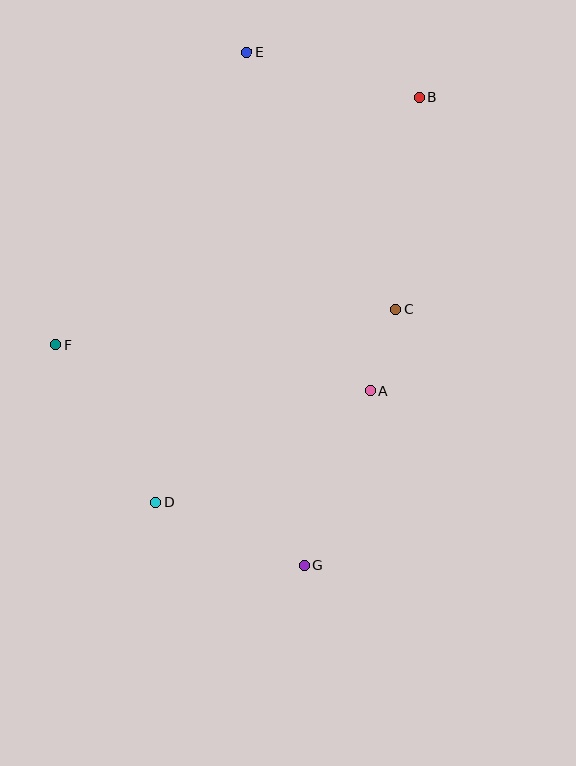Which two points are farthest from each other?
Points E and G are farthest from each other.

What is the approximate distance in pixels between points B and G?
The distance between B and G is approximately 481 pixels.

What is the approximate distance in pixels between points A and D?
The distance between A and D is approximately 242 pixels.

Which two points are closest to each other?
Points A and C are closest to each other.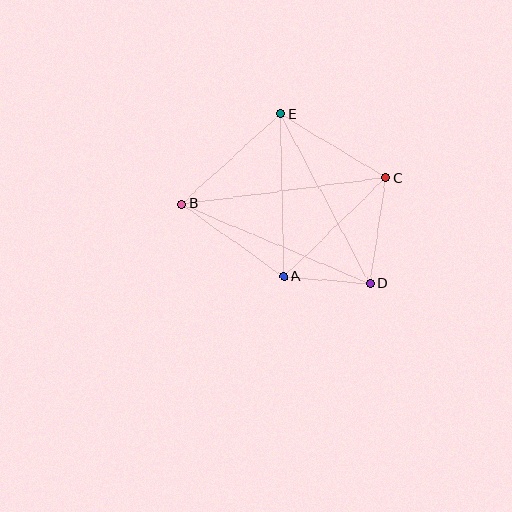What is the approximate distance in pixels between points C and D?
The distance between C and D is approximately 107 pixels.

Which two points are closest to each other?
Points A and D are closest to each other.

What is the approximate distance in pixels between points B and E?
The distance between B and E is approximately 133 pixels.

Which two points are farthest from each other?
Points B and C are farthest from each other.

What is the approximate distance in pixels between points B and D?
The distance between B and D is approximately 205 pixels.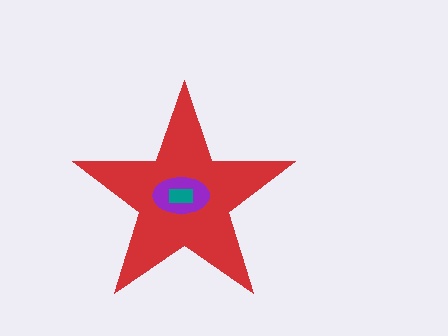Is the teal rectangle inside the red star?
Yes.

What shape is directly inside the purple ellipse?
The teal rectangle.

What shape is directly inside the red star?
The purple ellipse.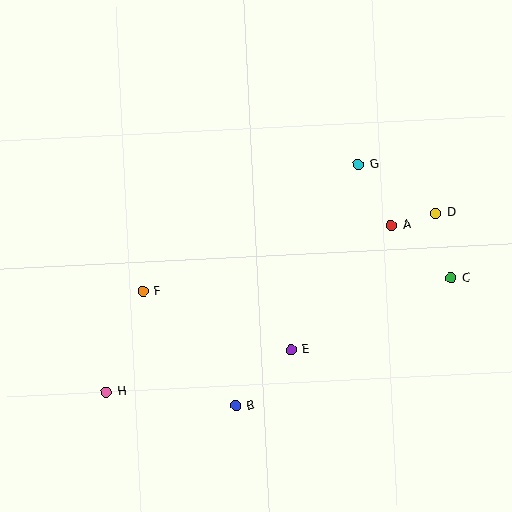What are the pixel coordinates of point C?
Point C is at (451, 278).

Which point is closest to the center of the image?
Point E at (291, 350) is closest to the center.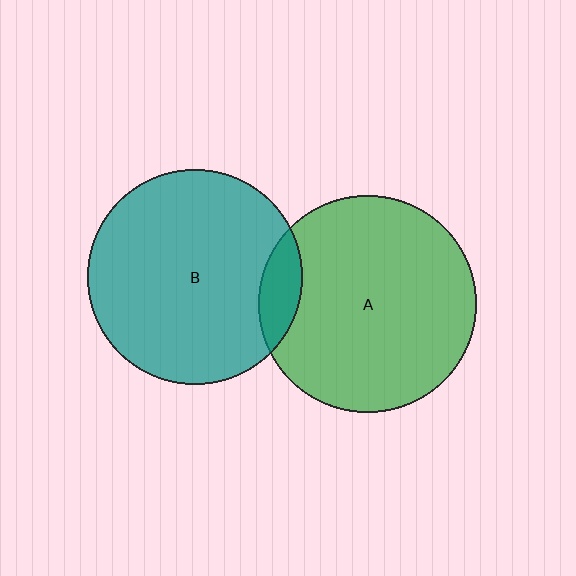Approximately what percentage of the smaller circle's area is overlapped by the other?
Approximately 10%.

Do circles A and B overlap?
Yes.